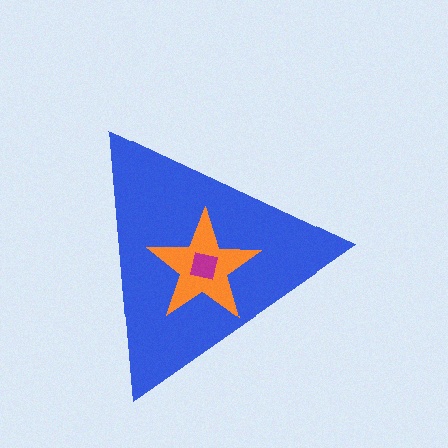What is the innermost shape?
The magenta square.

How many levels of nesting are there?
3.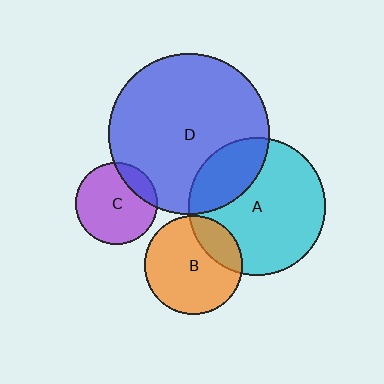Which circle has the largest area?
Circle D (blue).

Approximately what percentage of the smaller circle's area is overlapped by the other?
Approximately 15%.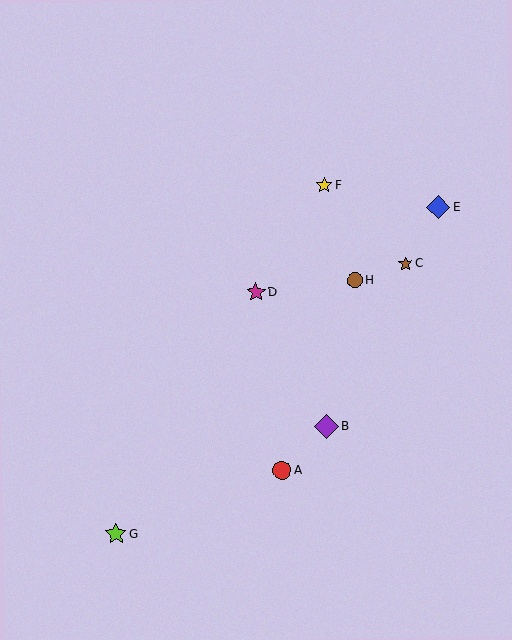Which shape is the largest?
The purple diamond (labeled B) is the largest.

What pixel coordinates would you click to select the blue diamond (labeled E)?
Click at (438, 207) to select the blue diamond E.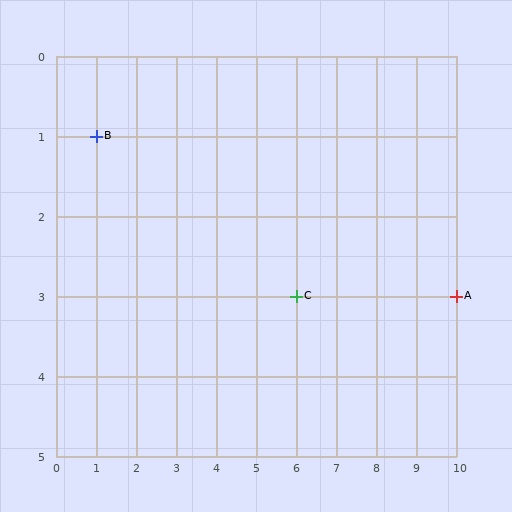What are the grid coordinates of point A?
Point A is at grid coordinates (10, 3).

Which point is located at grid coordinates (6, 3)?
Point C is at (6, 3).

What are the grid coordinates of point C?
Point C is at grid coordinates (6, 3).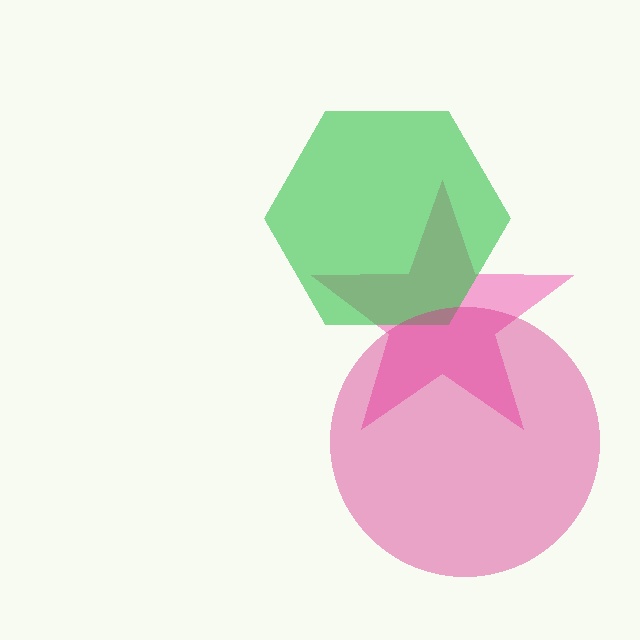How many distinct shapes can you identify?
There are 3 distinct shapes: a pink star, a green hexagon, a magenta circle.